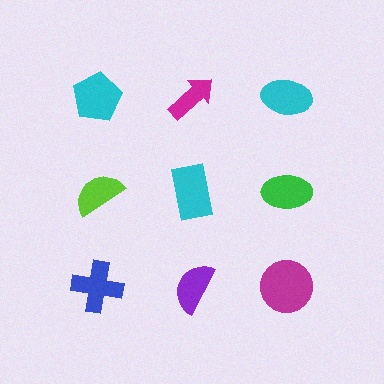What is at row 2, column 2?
A cyan rectangle.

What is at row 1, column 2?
A magenta arrow.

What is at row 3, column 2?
A purple semicircle.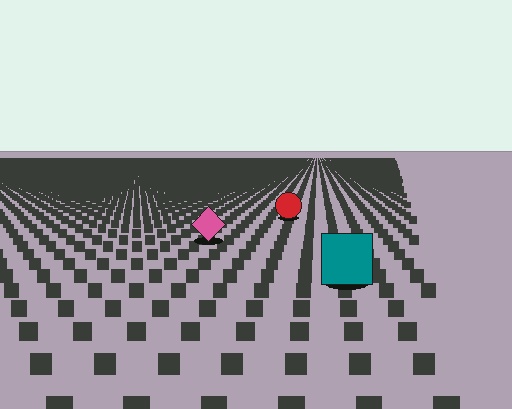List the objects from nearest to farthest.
From nearest to farthest: the teal square, the pink diamond, the red circle.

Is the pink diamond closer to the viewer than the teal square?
No. The teal square is closer — you can tell from the texture gradient: the ground texture is coarser near it.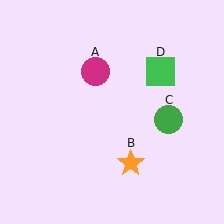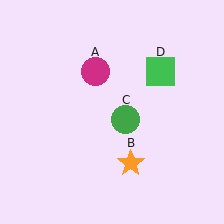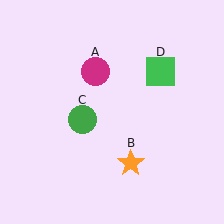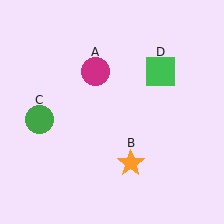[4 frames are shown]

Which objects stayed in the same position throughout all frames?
Magenta circle (object A) and orange star (object B) and green square (object D) remained stationary.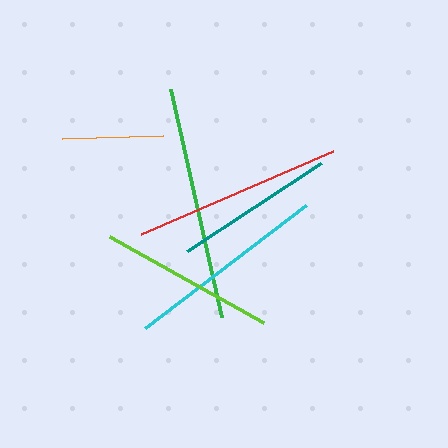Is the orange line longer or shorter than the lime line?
The lime line is longer than the orange line.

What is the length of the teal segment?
The teal segment is approximately 160 pixels long.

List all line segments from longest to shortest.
From longest to shortest: green, red, cyan, lime, teal, orange.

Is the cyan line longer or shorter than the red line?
The red line is longer than the cyan line.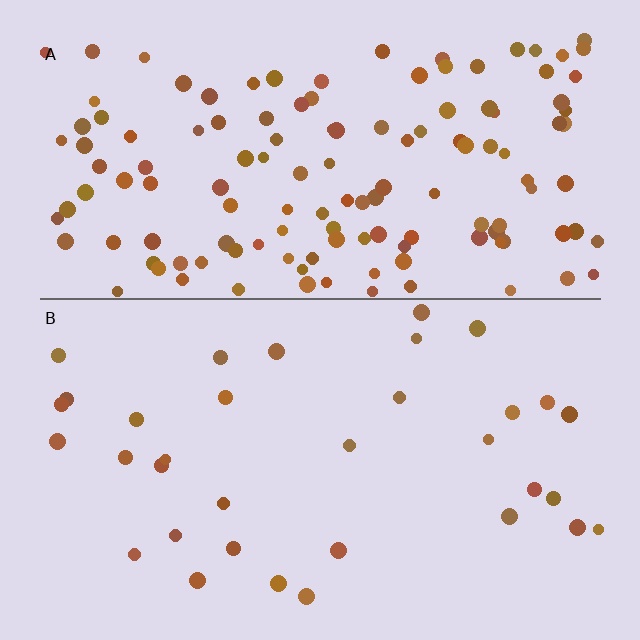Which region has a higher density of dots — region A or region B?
A (the top).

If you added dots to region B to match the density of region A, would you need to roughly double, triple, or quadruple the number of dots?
Approximately quadruple.